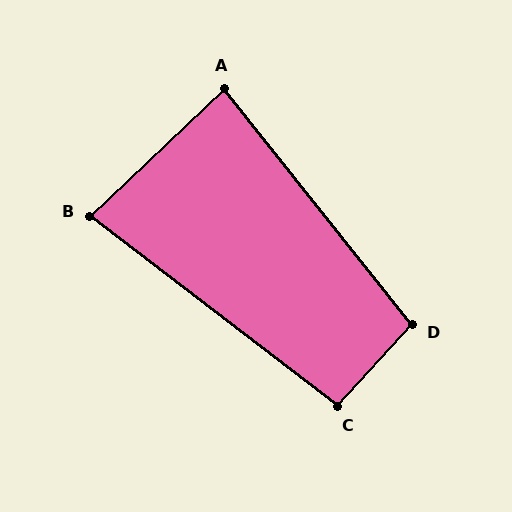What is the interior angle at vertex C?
Approximately 95 degrees (obtuse).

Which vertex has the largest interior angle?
D, at approximately 99 degrees.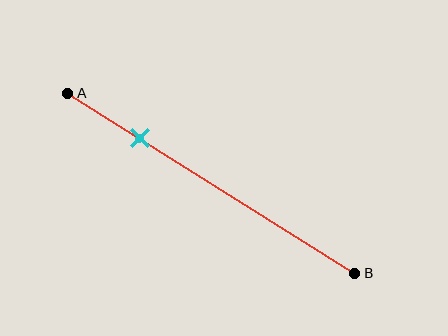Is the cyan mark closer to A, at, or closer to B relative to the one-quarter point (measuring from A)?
The cyan mark is approximately at the one-quarter point of segment AB.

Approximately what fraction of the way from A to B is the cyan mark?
The cyan mark is approximately 25% of the way from A to B.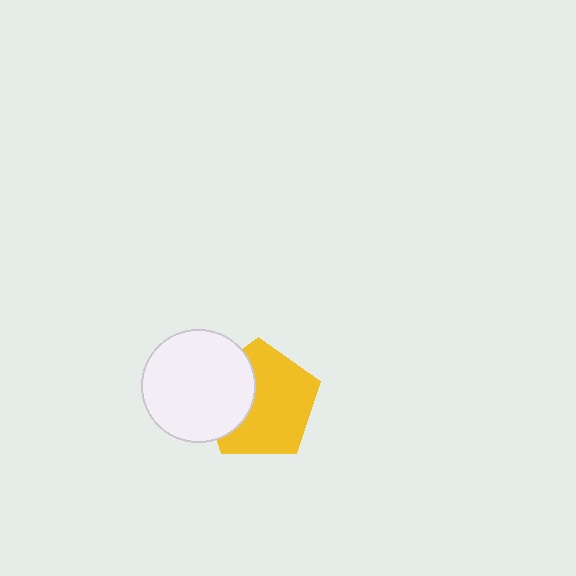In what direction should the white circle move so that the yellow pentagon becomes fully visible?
The white circle should move left. That is the shortest direction to clear the overlap and leave the yellow pentagon fully visible.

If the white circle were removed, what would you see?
You would see the complete yellow pentagon.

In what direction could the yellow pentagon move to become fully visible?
The yellow pentagon could move right. That would shift it out from behind the white circle entirely.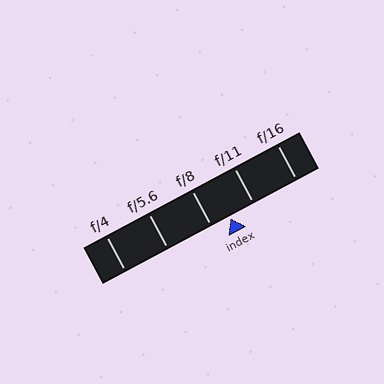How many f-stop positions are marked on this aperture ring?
There are 5 f-stop positions marked.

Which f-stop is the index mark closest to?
The index mark is closest to f/8.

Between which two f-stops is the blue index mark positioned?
The index mark is between f/8 and f/11.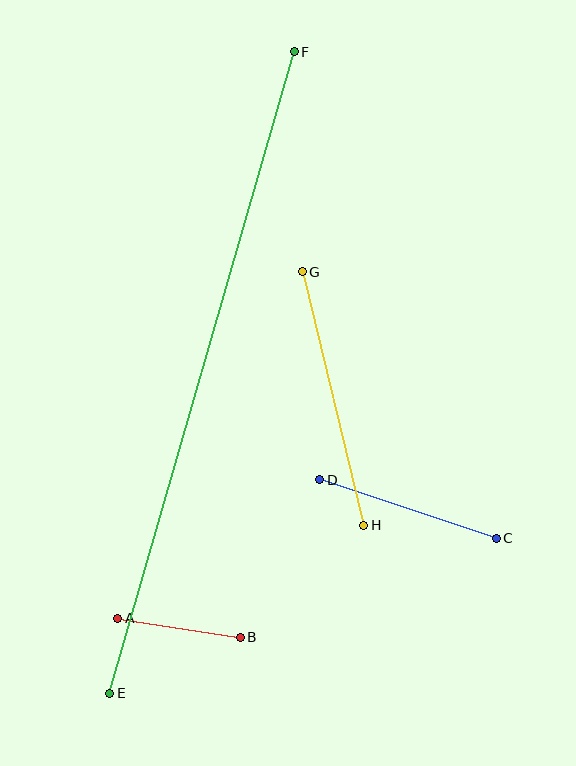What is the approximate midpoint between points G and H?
The midpoint is at approximately (333, 398) pixels.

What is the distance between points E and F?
The distance is approximately 667 pixels.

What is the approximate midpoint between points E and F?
The midpoint is at approximately (202, 372) pixels.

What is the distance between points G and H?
The distance is approximately 261 pixels.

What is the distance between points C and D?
The distance is approximately 186 pixels.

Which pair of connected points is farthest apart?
Points E and F are farthest apart.